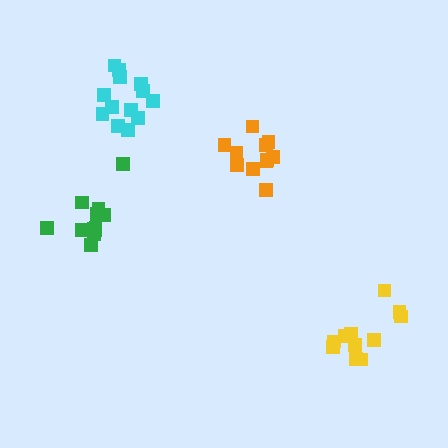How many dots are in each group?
Group 1: 13 dots, Group 2: 11 dots, Group 3: 12 dots, Group 4: 11 dots (47 total).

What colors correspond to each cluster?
The clusters are colored: cyan, orange, green, yellow.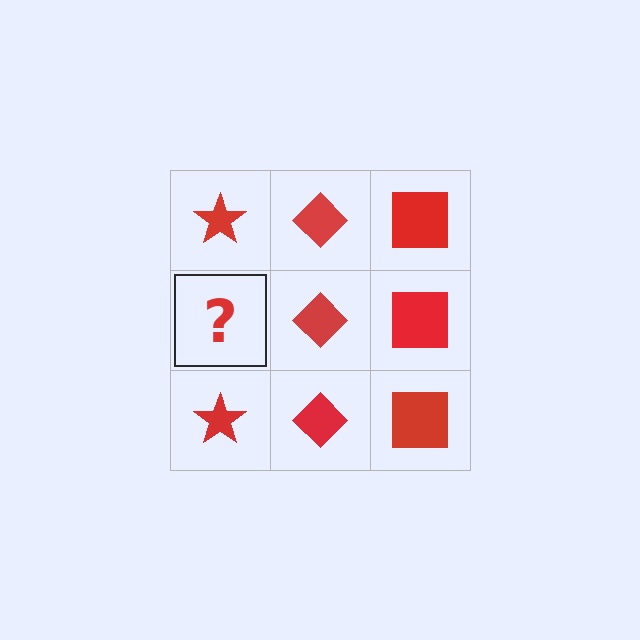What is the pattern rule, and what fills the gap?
The rule is that each column has a consistent shape. The gap should be filled with a red star.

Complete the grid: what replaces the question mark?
The question mark should be replaced with a red star.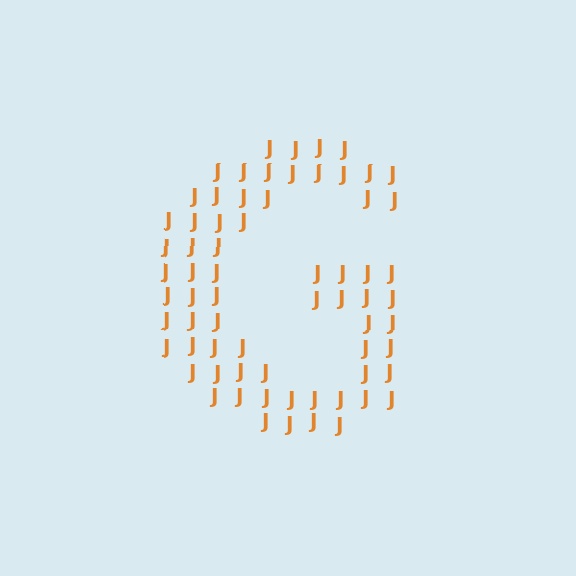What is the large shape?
The large shape is the letter G.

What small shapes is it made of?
It is made of small letter J's.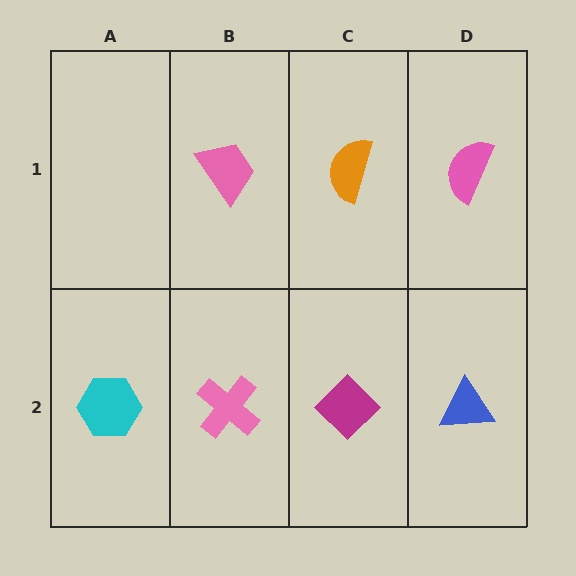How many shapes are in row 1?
3 shapes.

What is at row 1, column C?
An orange semicircle.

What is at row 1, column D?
A pink semicircle.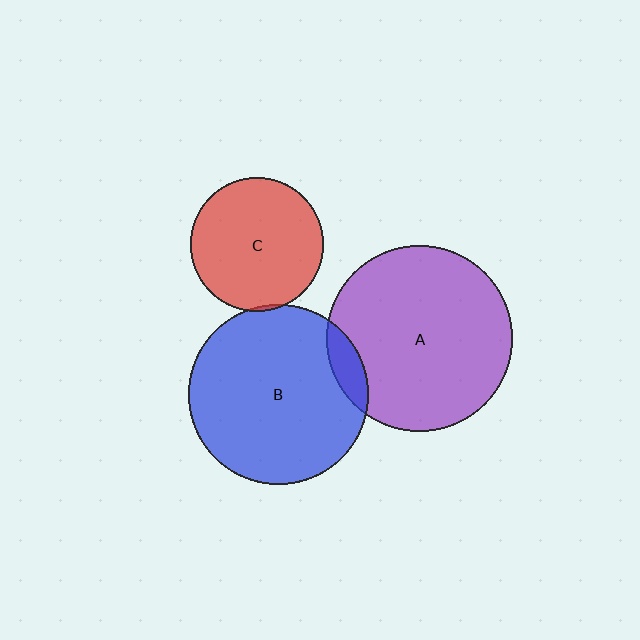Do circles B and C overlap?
Yes.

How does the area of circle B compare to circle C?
Approximately 1.8 times.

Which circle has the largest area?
Circle A (purple).